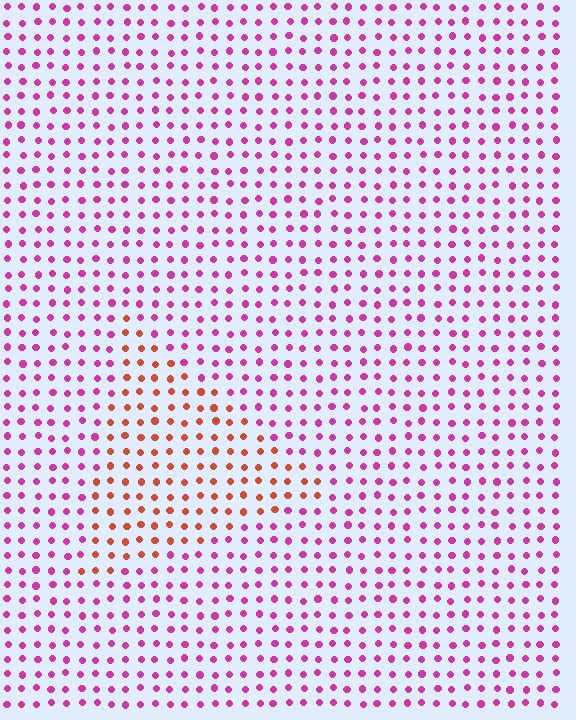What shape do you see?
I see a triangle.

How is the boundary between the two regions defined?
The boundary is defined purely by a slight shift in hue (about 53 degrees). Spacing, size, and orientation are identical on both sides.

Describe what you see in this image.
The image is filled with small magenta elements in a uniform arrangement. A triangle-shaped region is visible where the elements are tinted to a slightly different hue, forming a subtle color boundary.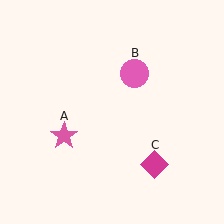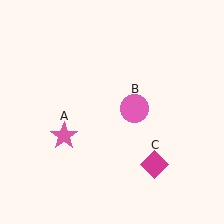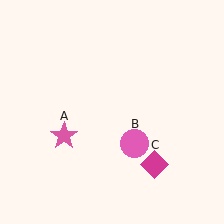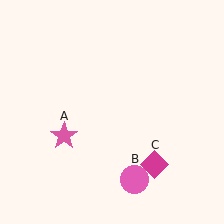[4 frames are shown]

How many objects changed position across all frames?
1 object changed position: pink circle (object B).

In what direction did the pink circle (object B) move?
The pink circle (object B) moved down.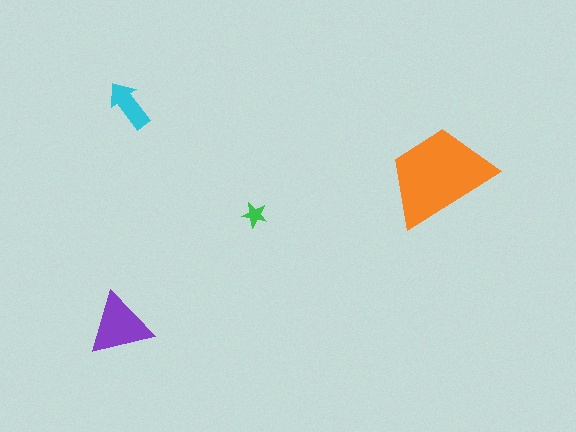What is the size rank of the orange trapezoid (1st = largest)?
1st.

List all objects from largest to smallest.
The orange trapezoid, the purple triangle, the cyan arrow, the green star.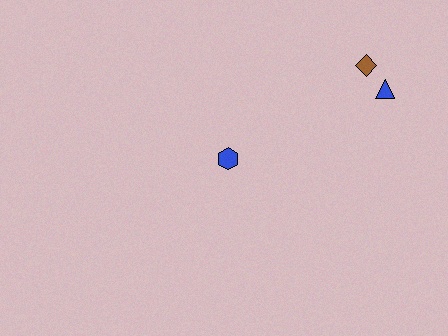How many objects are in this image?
There are 3 objects.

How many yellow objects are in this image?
There are no yellow objects.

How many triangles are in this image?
There is 1 triangle.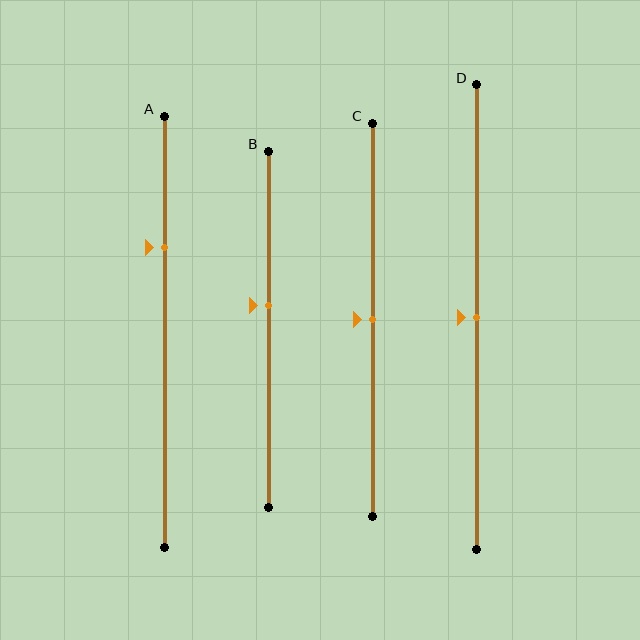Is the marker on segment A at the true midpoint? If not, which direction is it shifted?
No, the marker on segment A is shifted upward by about 19% of the segment length.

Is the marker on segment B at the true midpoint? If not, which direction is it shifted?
No, the marker on segment B is shifted upward by about 7% of the segment length.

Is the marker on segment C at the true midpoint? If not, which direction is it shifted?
Yes, the marker on segment C is at the true midpoint.